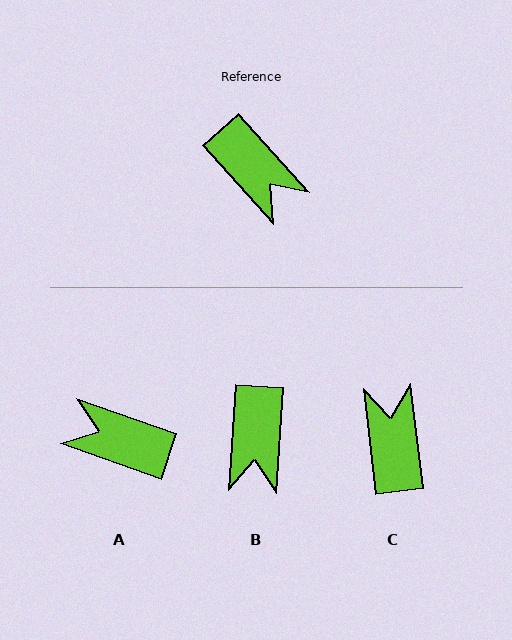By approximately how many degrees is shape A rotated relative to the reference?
Approximately 151 degrees clockwise.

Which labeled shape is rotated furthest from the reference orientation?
A, about 151 degrees away.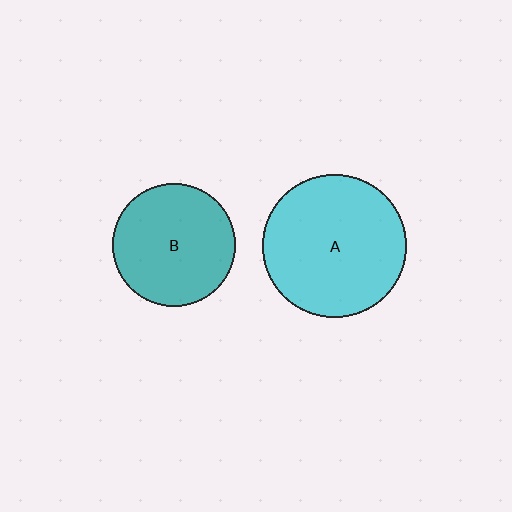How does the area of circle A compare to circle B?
Approximately 1.4 times.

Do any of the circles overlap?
No, none of the circles overlap.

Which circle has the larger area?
Circle A (cyan).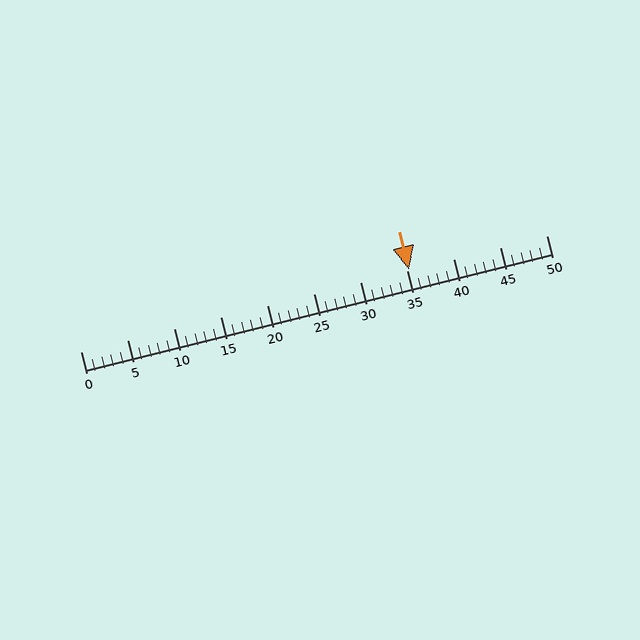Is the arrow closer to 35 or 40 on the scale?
The arrow is closer to 35.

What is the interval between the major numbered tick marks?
The major tick marks are spaced 5 units apart.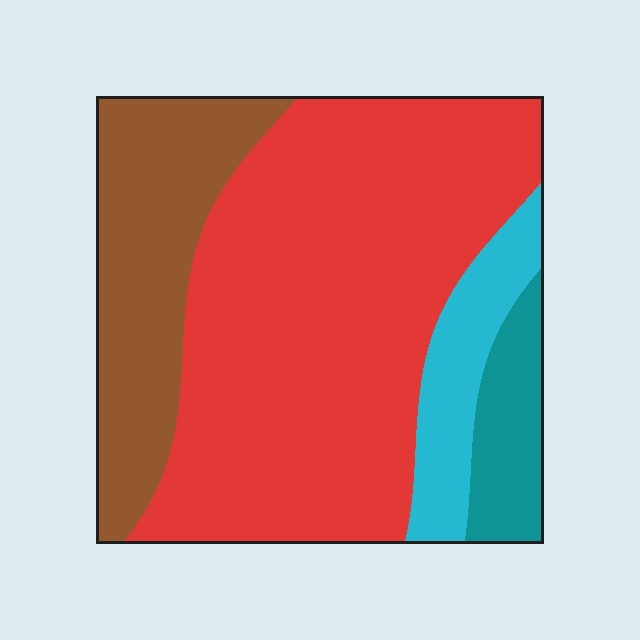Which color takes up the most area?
Red, at roughly 60%.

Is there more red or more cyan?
Red.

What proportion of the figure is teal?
Teal covers 8% of the figure.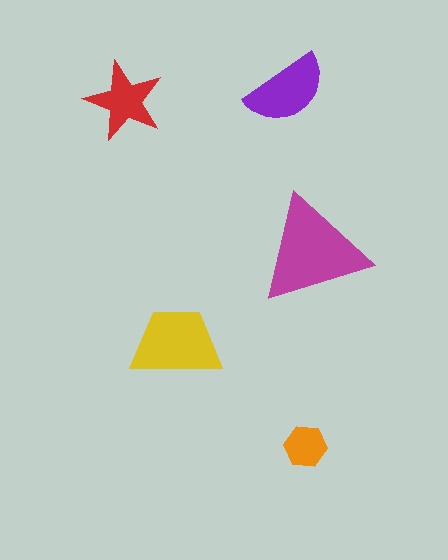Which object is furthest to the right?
The magenta triangle is rightmost.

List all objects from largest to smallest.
The magenta triangle, the yellow trapezoid, the purple semicircle, the red star, the orange hexagon.